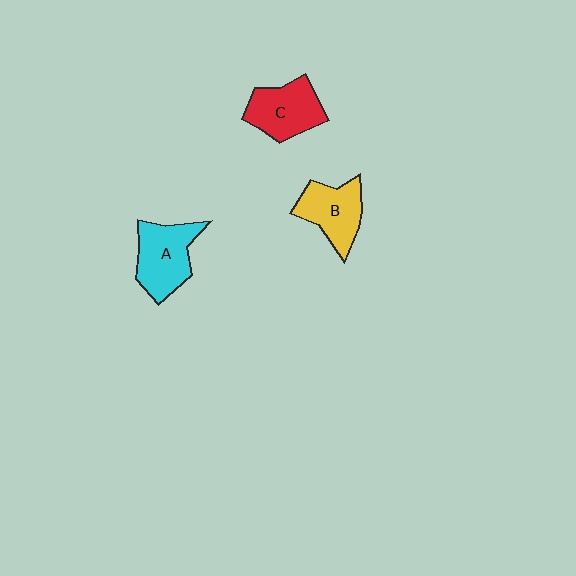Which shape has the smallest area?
Shape B (yellow).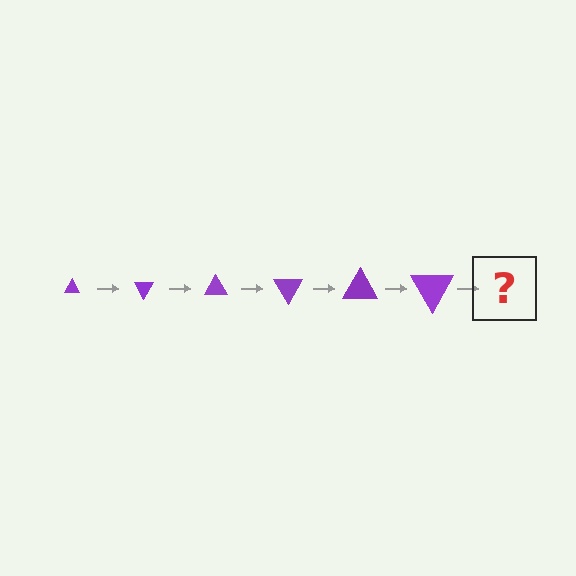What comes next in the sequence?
The next element should be a triangle, larger than the previous one and rotated 360 degrees from the start.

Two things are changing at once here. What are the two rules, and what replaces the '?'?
The two rules are that the triangle grows larger each step and it rotates 60 degrees each step. The '?' should be a triangle, larger than the previous one and rotated 360 degrees from the start.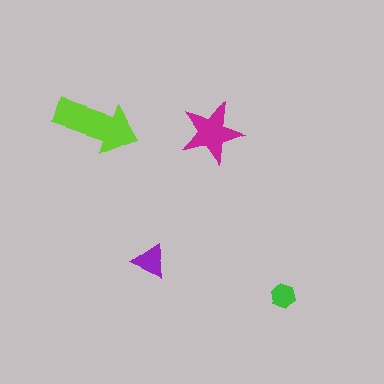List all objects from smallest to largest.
The green hexagon, the purple triangle, the magenta star, the lime arrow.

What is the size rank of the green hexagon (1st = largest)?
4th.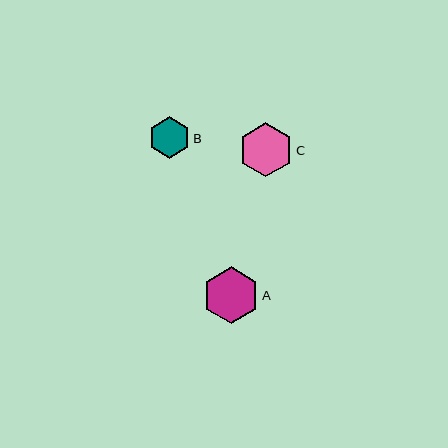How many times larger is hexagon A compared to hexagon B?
Hexagon A is approximately 1.4 times the size of hexagon B.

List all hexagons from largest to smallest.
From largest to smallest: A, C, B.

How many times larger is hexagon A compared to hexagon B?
Hexagon A is approximately 1.4 times the size of hexagon B.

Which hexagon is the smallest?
Hexagon B is the smallest with a size of approximately 41 pixels.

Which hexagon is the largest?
Hexagon A is the largest with a size of approximately 57 pixels.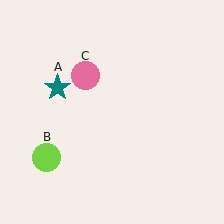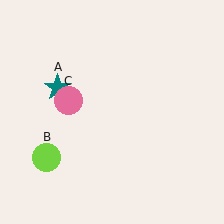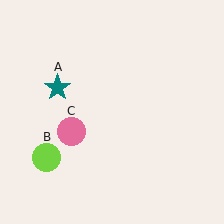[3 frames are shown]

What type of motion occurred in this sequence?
The pink circle (object C) rotated counterclockwise around the center of the scene.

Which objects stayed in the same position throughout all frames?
Teal star (object A) and lime circle (object B) remained stationary.